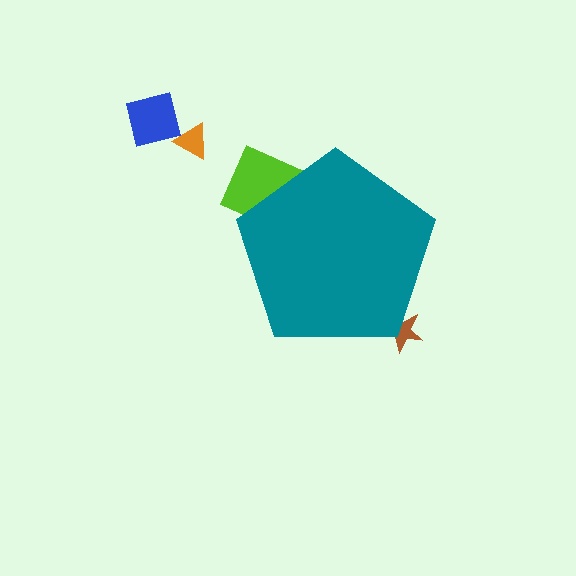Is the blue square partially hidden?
No, the blue square is fully visible.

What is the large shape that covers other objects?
A teal pentagon.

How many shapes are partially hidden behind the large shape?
2 shapes are partially hidden.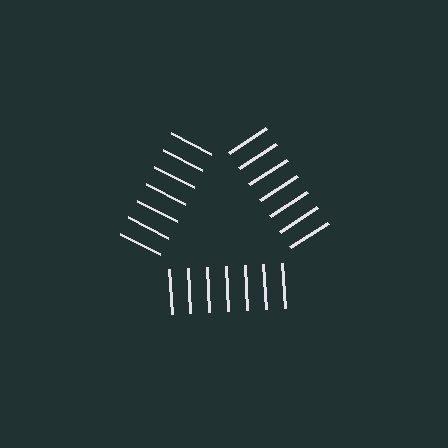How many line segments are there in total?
21 — 7 along each of the 3 edges.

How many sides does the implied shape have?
3 sides — the line-ends trace a triangle.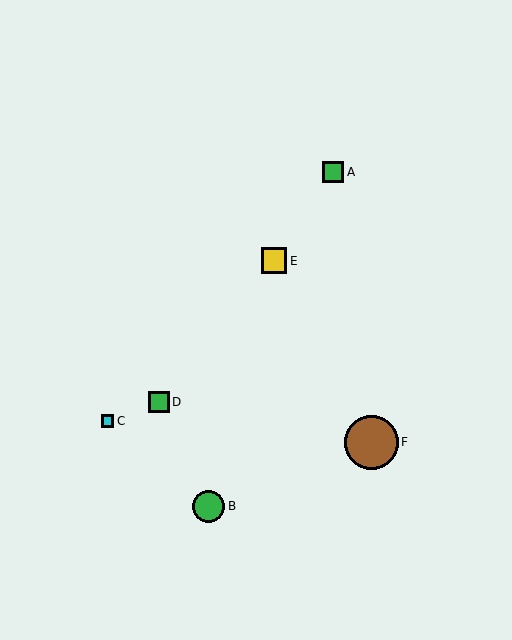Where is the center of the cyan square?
The center of the cyan square is at (108, 421).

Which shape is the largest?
The brown circle (labeled F) is the largest.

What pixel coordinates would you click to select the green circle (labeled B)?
Click at (209, 506) to select the green circle B.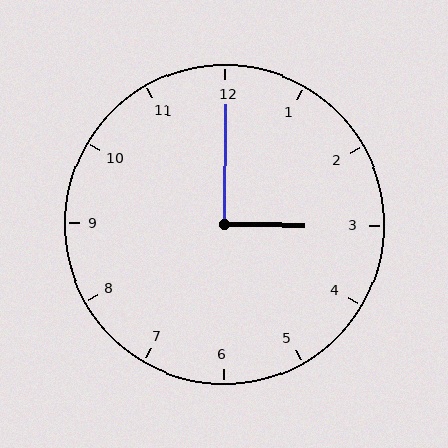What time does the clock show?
3:00.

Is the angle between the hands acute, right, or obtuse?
It is right.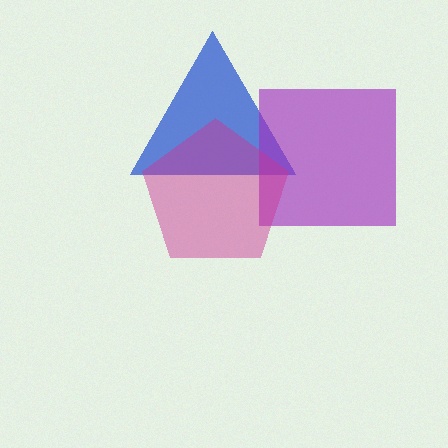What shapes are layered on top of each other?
The layered shapes are: a blue triangle, a purple square, a magenta pentagon.